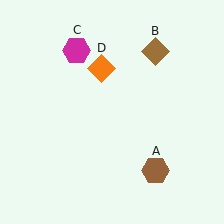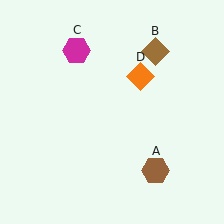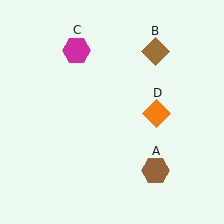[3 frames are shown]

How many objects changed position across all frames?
1 object changed position: orange diamond (object D).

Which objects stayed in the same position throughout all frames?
Brown hexagon (object A) and brown diamond (object B) and magenta hexagon (object C) remained stationary.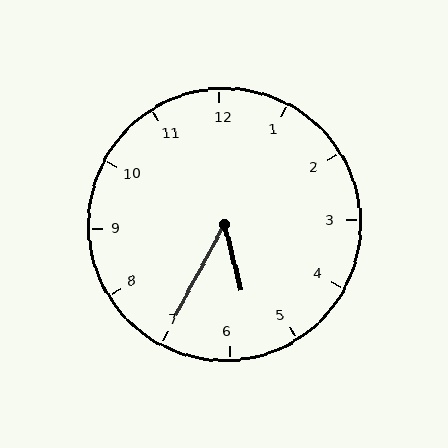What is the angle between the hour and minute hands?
Approximately 42 degrees.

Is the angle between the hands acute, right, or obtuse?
It is acute.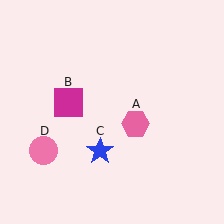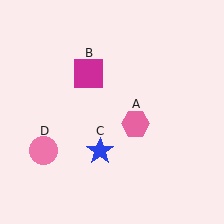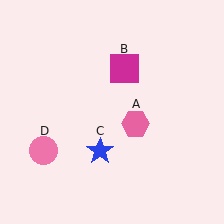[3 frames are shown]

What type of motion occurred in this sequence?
The magenta square (object B) rotated clockwise around the center of the scene.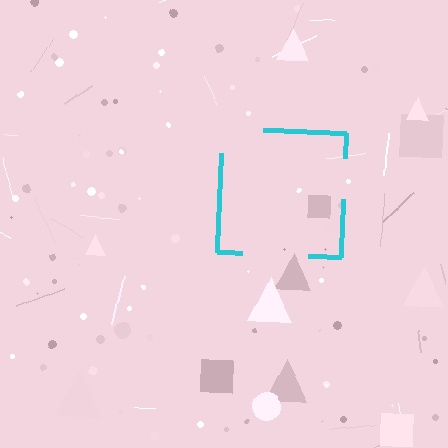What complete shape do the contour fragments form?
The contour fragments form a square.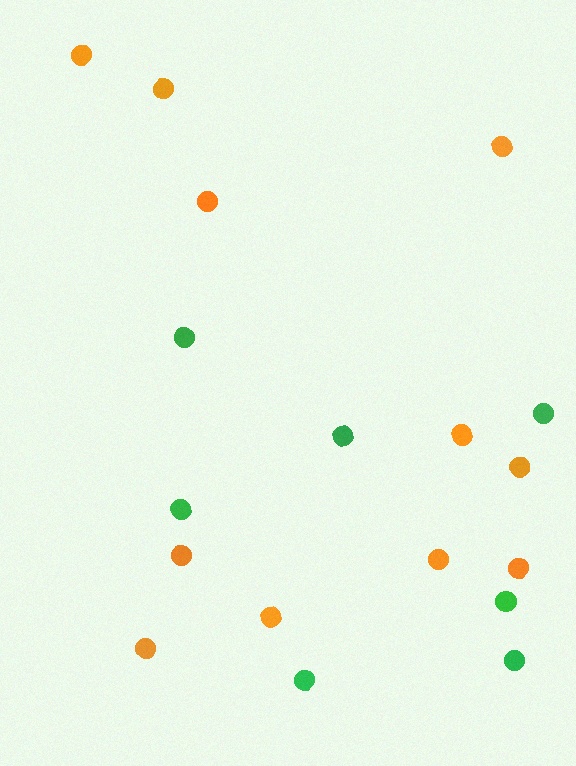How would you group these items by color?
There are 2 groups: one group of orange circles (11) and one group of green circles (7).